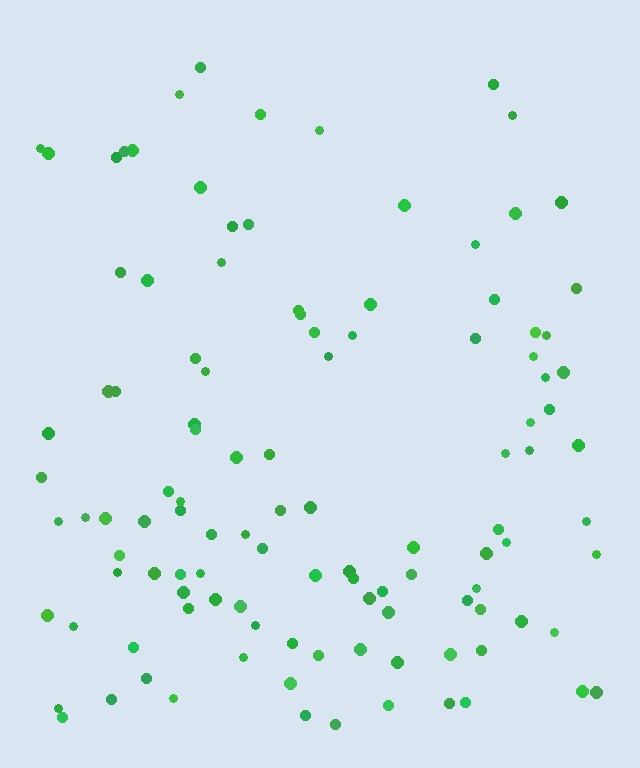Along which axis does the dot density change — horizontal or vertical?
Vertical.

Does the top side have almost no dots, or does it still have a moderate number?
Still a moderate number, just noticeably fewer than the bottom.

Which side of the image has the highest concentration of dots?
The bottom.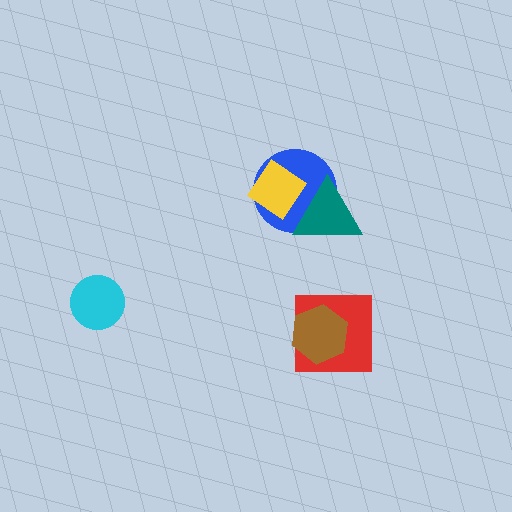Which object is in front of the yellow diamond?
The teal triangle is in front of the yellow diamond.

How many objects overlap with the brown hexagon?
1 object overlaps with the brown hexagon.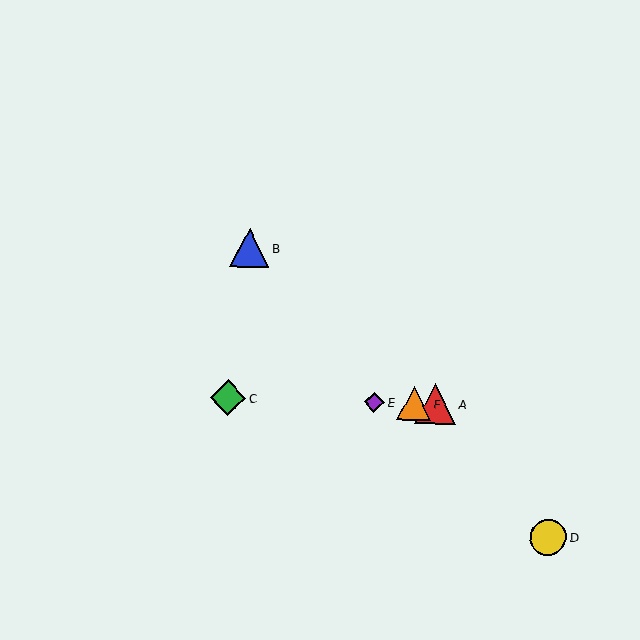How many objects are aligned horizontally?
4 objects (A, C, E, F) are aligned horizontally.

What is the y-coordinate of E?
Object E is at y≈402.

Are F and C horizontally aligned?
Yes, both are at y≈403.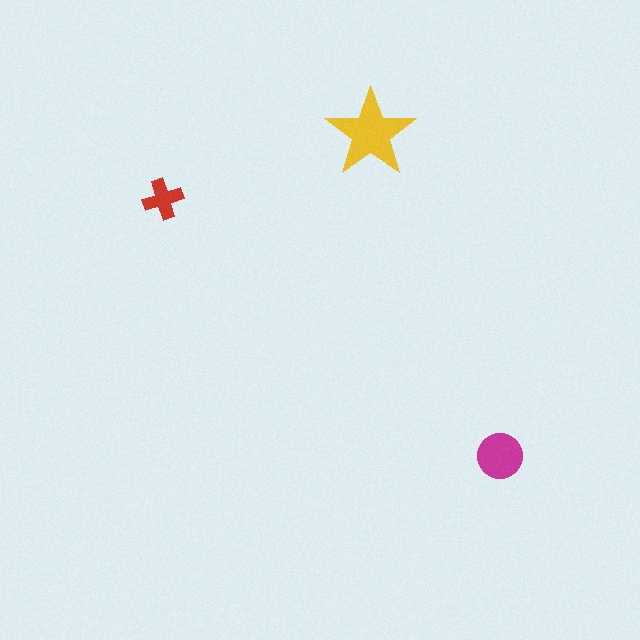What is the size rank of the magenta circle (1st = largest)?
2nd.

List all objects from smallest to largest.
The red cross, the magenta circle, the yellow star.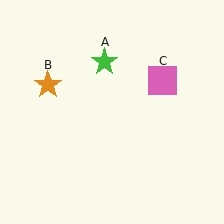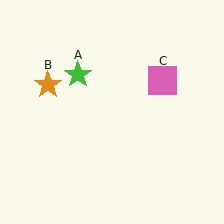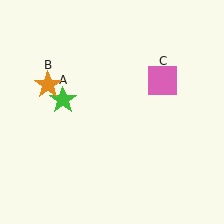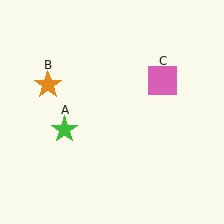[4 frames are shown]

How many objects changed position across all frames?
1 object changed position: green star (object A).